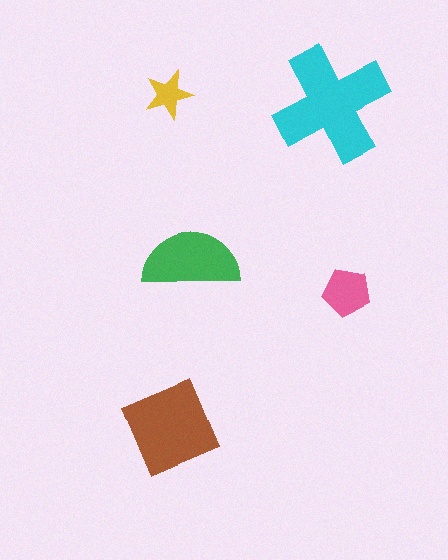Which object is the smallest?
The yellow star.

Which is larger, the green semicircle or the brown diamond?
The brown diamond.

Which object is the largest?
The cyan cross.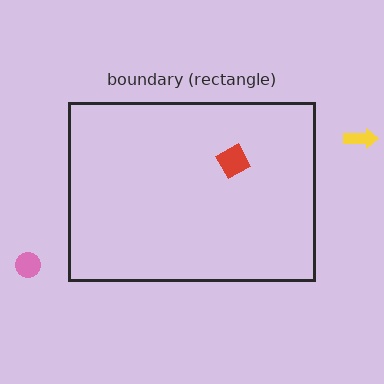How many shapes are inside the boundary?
1 inside, 2 outside.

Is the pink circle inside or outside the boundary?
Outside.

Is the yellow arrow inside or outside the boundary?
Outside.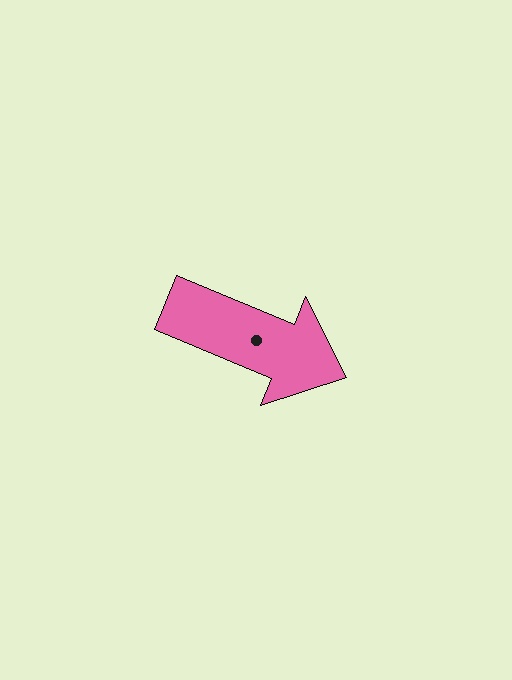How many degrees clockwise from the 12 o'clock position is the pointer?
Approximately 112 degrees.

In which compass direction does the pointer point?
East.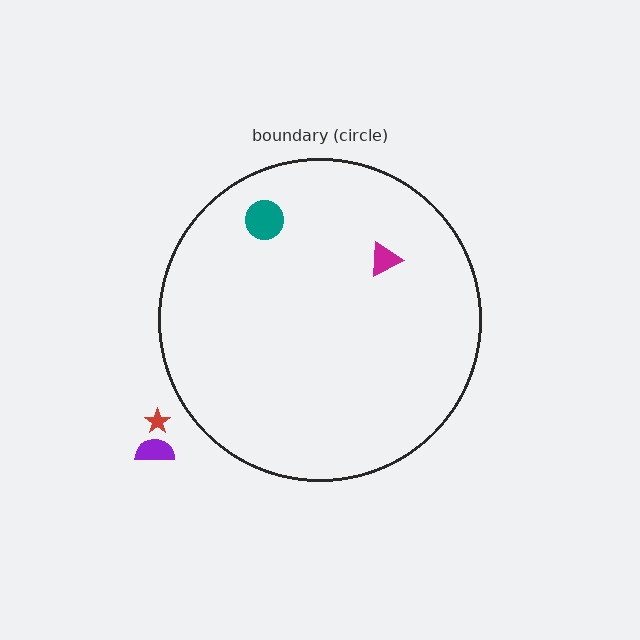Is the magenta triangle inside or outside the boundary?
Inside.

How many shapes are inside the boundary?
2 inside, 2 outside.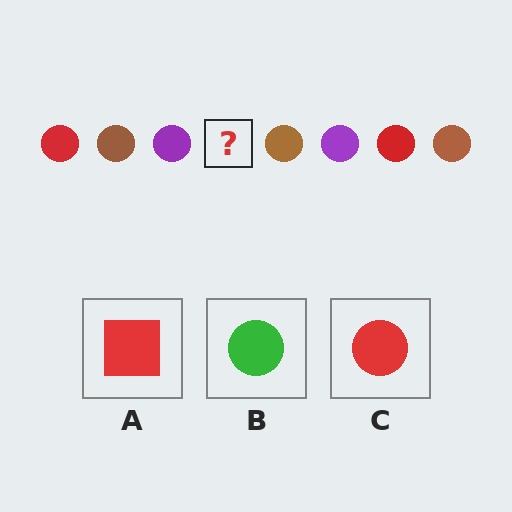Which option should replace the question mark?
Option C.